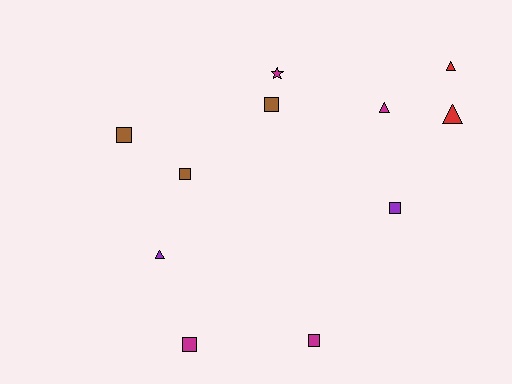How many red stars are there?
There are no red stars.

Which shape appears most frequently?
Square, with 6 objects.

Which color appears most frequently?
Magenta, with 4 objects.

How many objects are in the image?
There are 11 objects.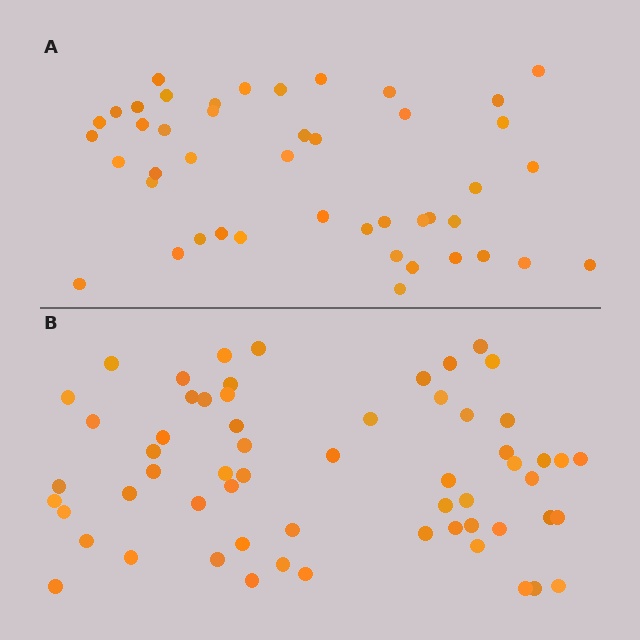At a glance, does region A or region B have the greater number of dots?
Region B (the bottom region) has more dots.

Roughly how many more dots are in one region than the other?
Region B has approximately 15 more dots than region A.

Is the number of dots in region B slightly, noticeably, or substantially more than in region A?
Region B has noticeably more, but not dramatically so. The ratio is roughly 1.3 to 1.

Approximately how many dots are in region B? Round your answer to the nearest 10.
About 60 dots.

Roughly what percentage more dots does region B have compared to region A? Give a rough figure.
About 35% more.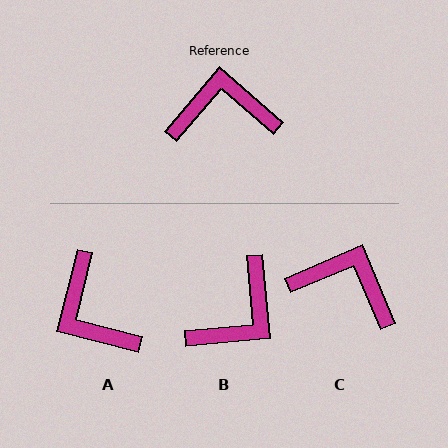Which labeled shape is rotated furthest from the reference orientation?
B, about 134 degrees away.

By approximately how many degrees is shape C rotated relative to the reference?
Approximately 26 degrees clockwise.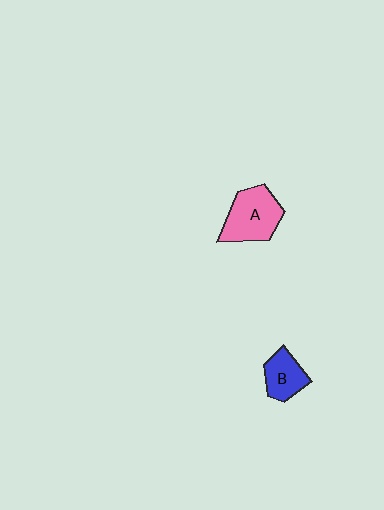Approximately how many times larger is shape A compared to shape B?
Approximately 1.6 times.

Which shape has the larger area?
Shape A (pink).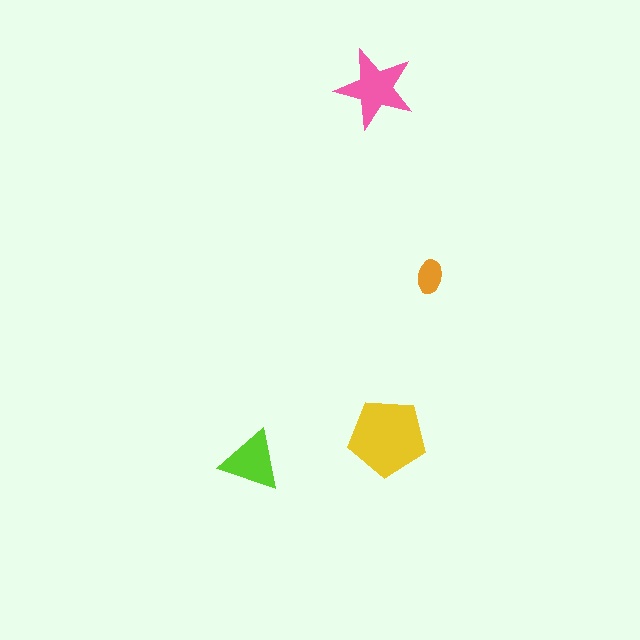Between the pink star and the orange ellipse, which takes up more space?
The pink star.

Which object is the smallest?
The orange ellipse.